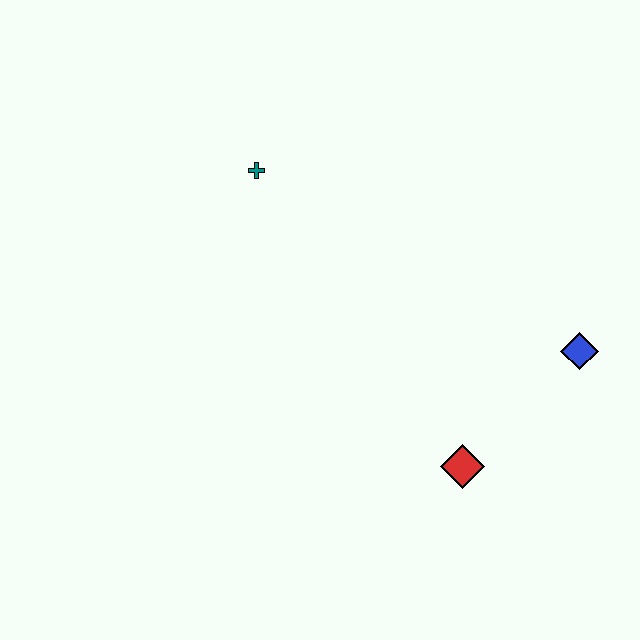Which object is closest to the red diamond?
The blue diamond is closest to the red diamond.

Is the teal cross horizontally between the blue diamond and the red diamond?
No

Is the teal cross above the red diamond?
Yes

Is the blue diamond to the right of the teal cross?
Yes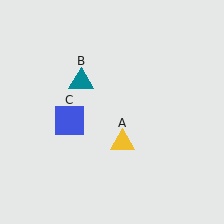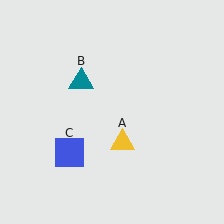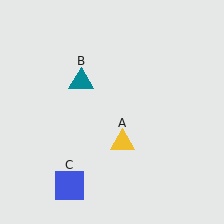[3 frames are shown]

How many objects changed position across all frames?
1 object changed position: blue square (object C).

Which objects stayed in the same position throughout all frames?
Yellow triangle (object A) and teal triangle (object B) remained stationary.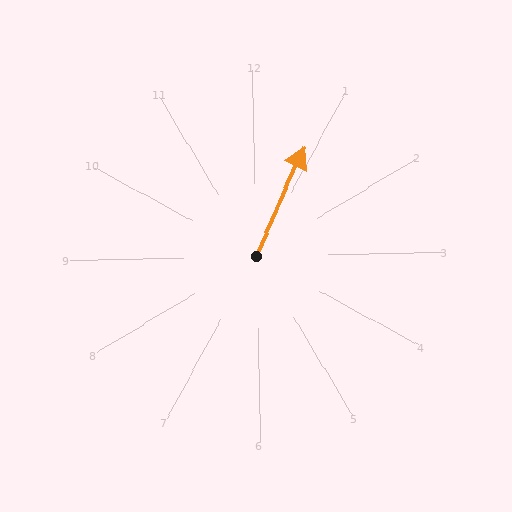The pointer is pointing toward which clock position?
Roughly 1 o'clock.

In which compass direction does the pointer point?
Northeast.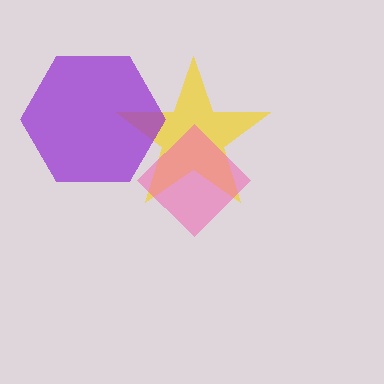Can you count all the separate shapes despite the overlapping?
Yes, there are 3 separate shapes.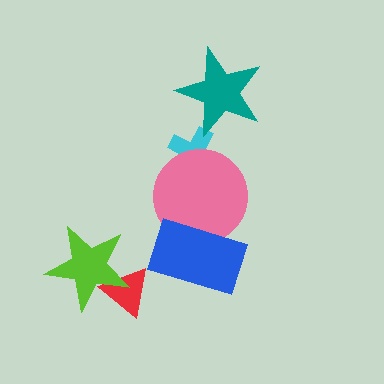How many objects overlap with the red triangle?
1 object overlaps with the red triangle.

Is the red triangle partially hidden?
Yes, it is partially covered by another shape.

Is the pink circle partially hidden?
Yes, it is partially covered by another shape.